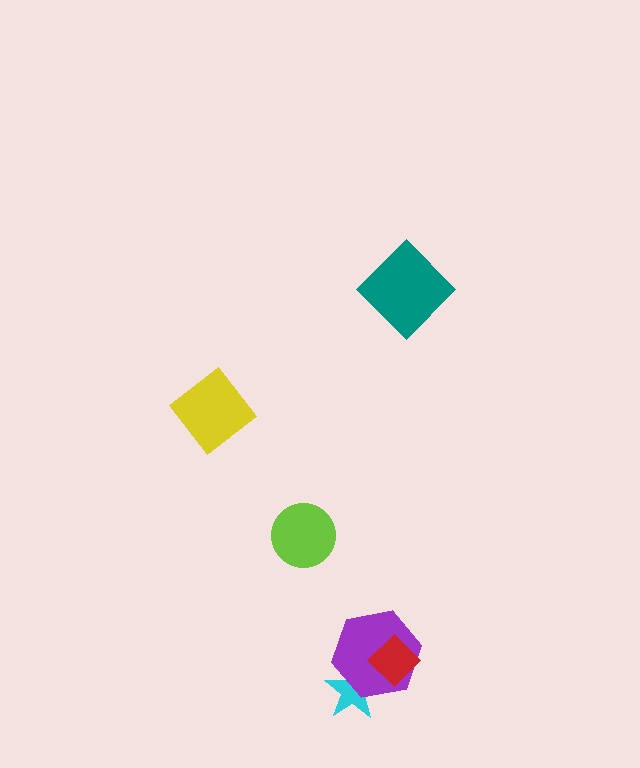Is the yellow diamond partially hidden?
No, no other shape covers it.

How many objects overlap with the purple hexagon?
2 objects overlap with the purple hexagon.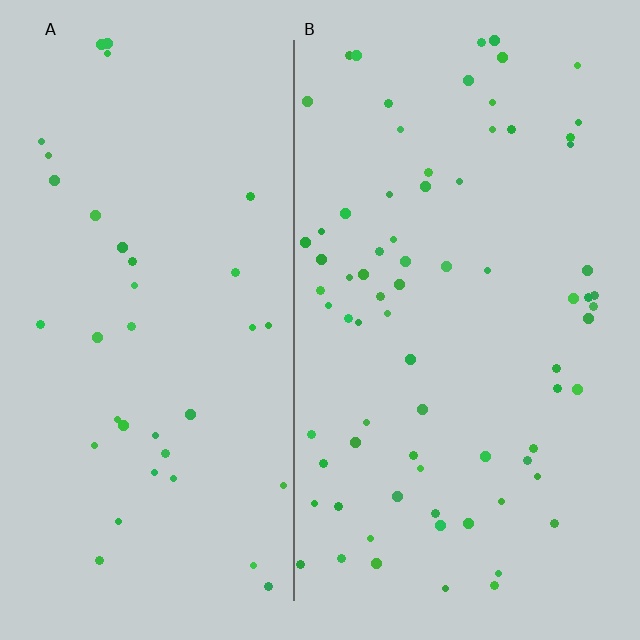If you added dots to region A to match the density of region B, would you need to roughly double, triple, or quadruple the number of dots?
Approximately double.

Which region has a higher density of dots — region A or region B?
B (the right).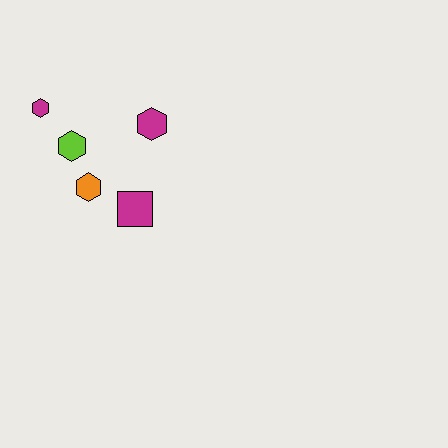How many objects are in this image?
There are 5 objects.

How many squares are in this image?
There is 1 square.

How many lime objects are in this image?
There is 1 lime object.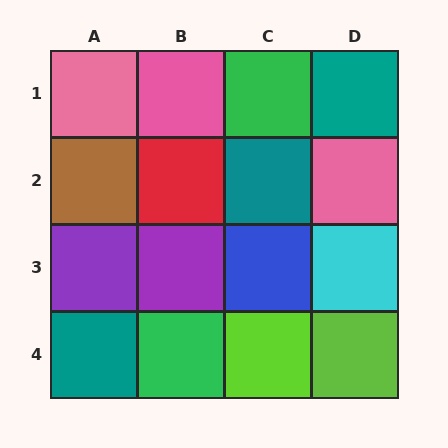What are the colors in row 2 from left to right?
Brown, red, teal, pink.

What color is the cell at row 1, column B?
Pink.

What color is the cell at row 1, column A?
Pink.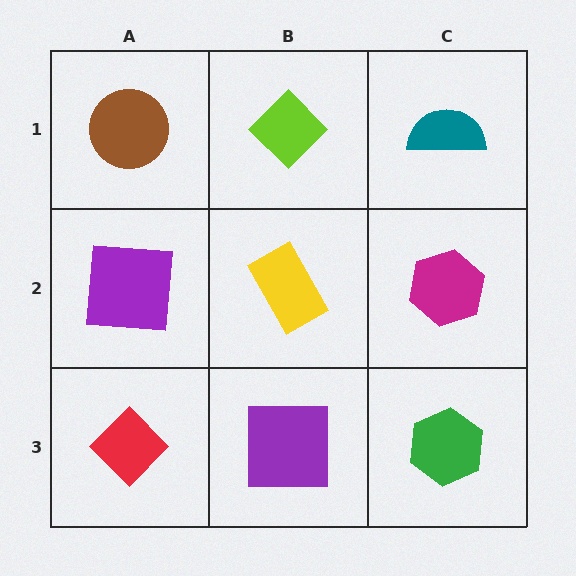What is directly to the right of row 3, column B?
A green hexagon.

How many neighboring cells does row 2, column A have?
3.